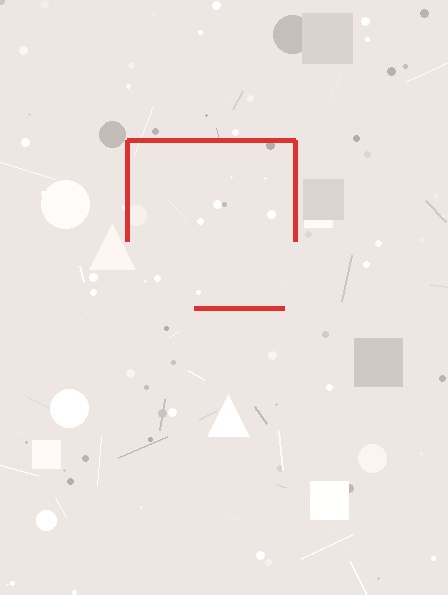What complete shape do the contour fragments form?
The contour fragments form a square.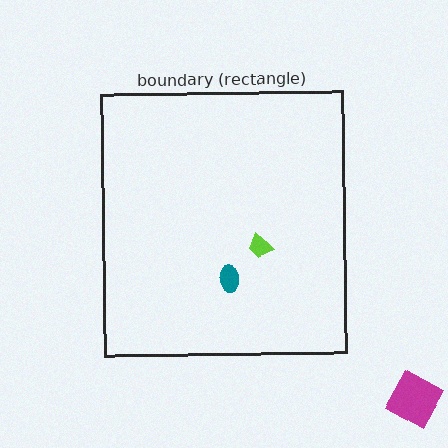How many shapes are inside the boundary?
2 inside, 1 outside.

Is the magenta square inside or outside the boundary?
Outside.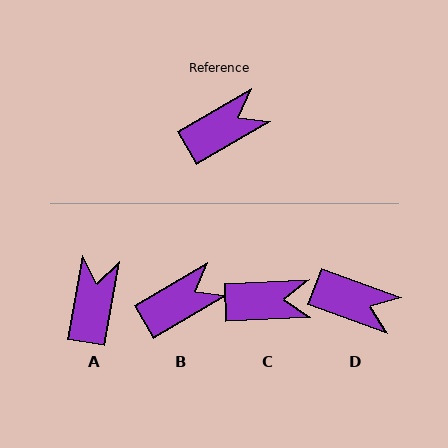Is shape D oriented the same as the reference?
No, it is off by about 50 degrees.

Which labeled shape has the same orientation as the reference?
B.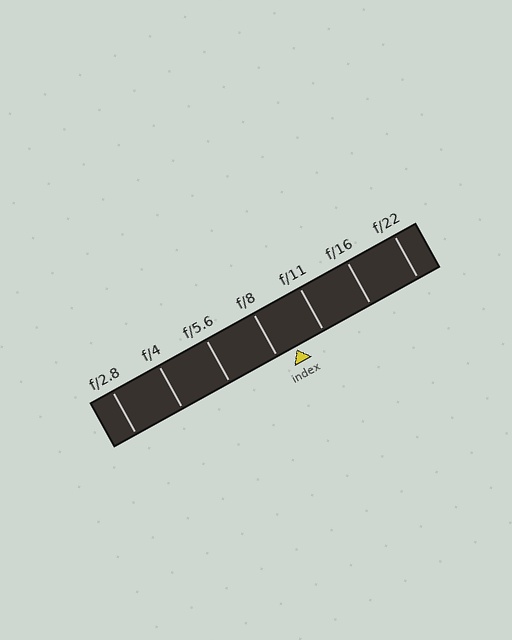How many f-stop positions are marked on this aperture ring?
There are 7 f-stop positions marked.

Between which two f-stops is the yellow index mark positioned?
The index mark is between f/8 and f/11.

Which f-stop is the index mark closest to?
The index mark is closest to f/8.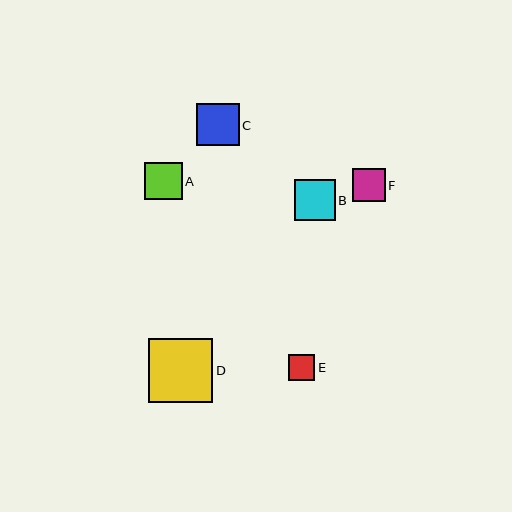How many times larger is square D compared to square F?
Square D is approximately 2.0 times the size of square F.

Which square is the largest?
Square D is the largest with a size of approximately 64 pixels.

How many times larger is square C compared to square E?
Square C is approximately 1.6 times the size of square E.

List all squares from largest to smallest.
From largest to smallest: D, C, B, A, F, E.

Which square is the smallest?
Square E is the smallest with a size of approximately 27 pixels.